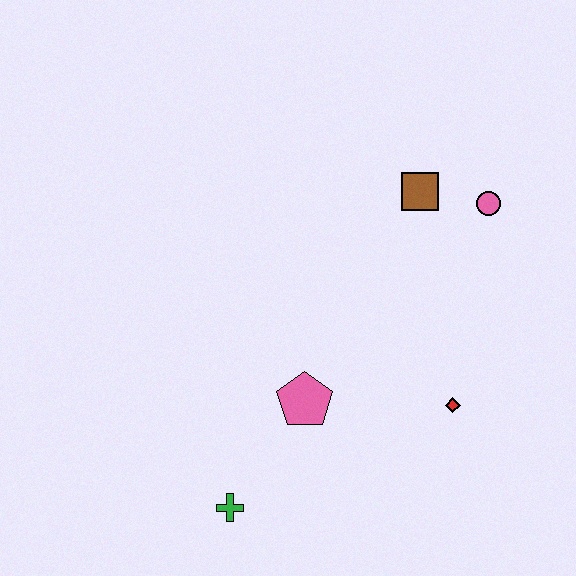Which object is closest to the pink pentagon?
The green cross is closest to the pink pentagon.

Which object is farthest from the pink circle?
The green cross is farthest from the pink circle.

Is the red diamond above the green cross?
Yes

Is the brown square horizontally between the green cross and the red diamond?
Yes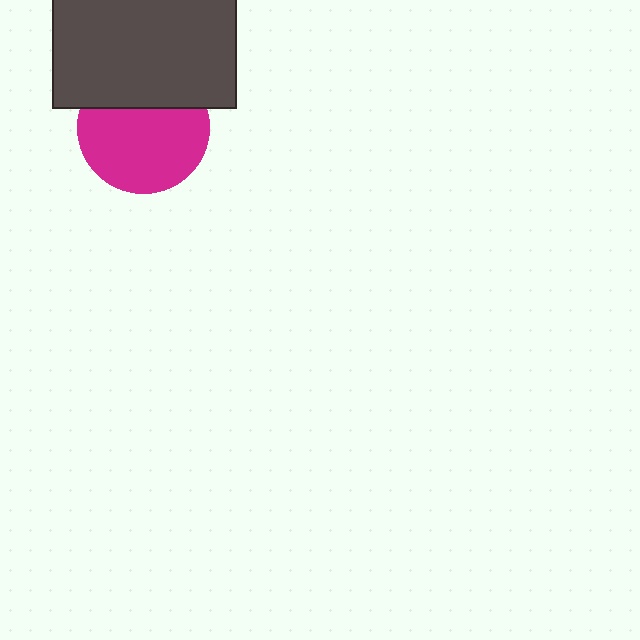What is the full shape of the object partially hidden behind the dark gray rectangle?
The partially hidden object is a magenta circle.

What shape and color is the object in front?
The object in front is a dark gray rectangle.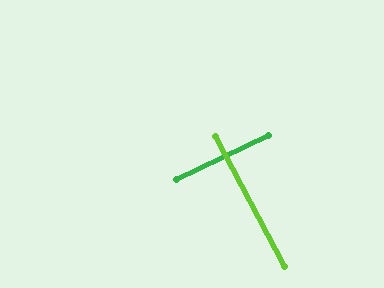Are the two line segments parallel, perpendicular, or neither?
Perpendicular — they meet at approximately 88°.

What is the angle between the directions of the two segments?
Approximately 88 degrees.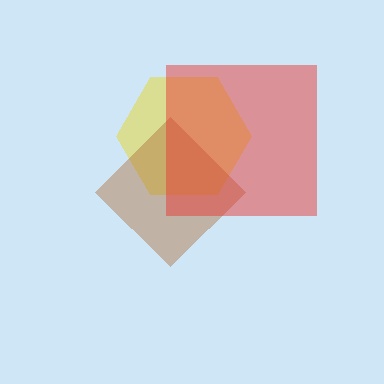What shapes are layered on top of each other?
The layered shapes are: a yellow hexagon, a brown diamond, a red square.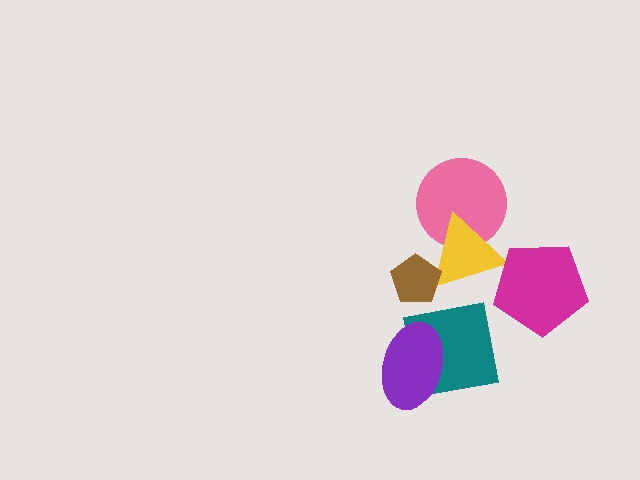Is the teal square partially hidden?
Yes, it is partially covered by another shape.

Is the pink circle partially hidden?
Yes, it is partially covered by another shape.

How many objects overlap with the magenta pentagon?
1 object overlaps with the magenta pentagon.